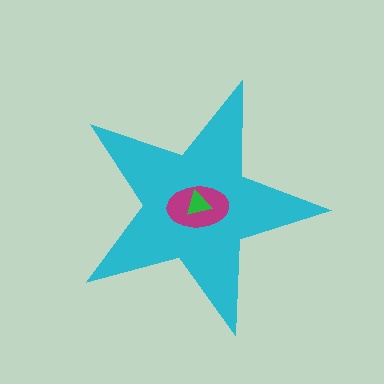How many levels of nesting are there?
3.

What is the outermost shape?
The cyan star.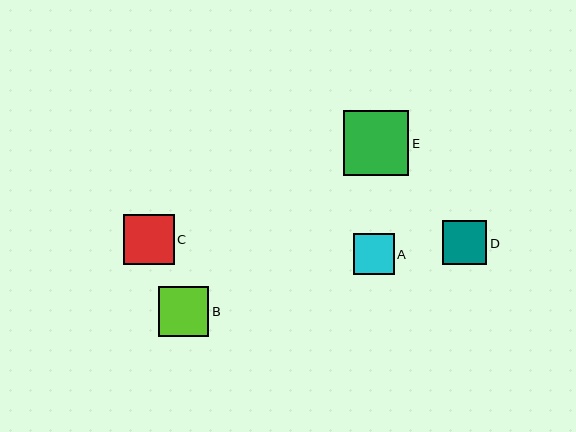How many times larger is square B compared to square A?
Square B is approximately 1.2 times the size of square A.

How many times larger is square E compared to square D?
Square E is approximately 1.5 times the size of square D.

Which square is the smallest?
Square A is the smallest with a size of approximately 41 pixels.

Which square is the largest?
Square E is the largest with a size of approximately 65 pixels.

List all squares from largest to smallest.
From largest to smallest: E, C, B, D, A.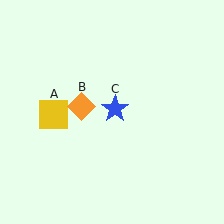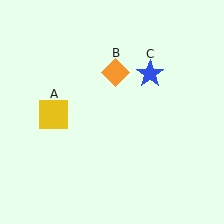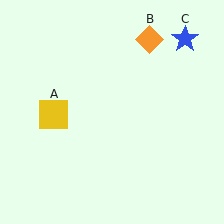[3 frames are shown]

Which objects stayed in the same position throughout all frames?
Yellow square (object A) remained stationary.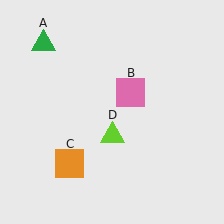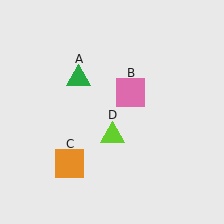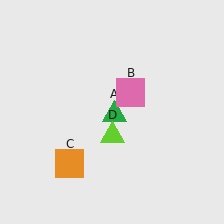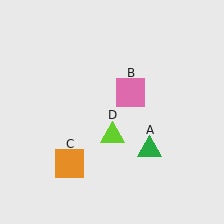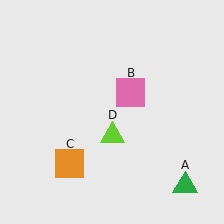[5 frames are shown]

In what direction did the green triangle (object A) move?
The green triangle (object A) moved down and to the right.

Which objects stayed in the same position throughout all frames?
Pink square (object B) and orange square (object C) and lime triangle (object D) remained stationary.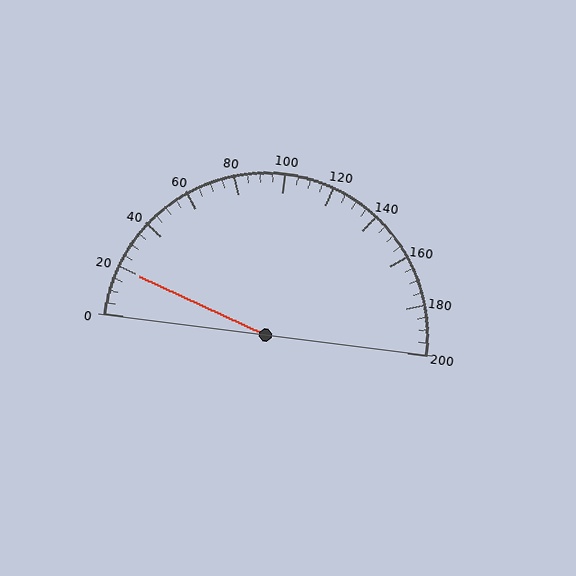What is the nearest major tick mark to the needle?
The nearest major tick mark is 20.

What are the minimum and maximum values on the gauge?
The gauge ranges from 0 to 200.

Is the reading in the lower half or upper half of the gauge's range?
The reading is in the lower half of the range (0 to 200).